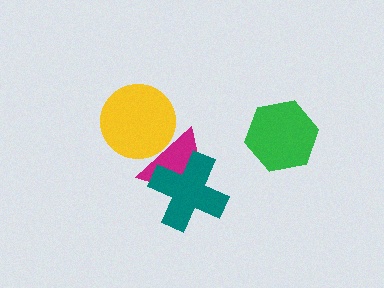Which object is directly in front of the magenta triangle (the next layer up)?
The teal cross is directly in front of the magenta triangle.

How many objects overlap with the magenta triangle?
2 objects overlap with the magenta triangle.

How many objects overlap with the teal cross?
1 object overlaps with the teal cross.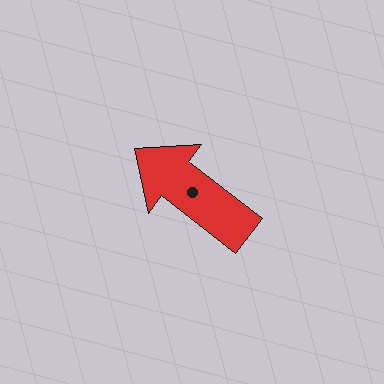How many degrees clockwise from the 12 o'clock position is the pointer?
Approximately 308 degrees.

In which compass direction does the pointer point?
Northwest.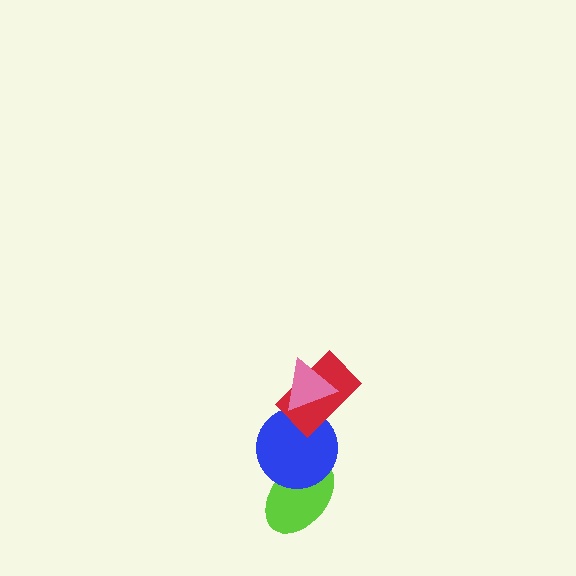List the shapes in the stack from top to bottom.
From top to bottom: the pink triangle, the red rectangle, the blue circle, the lime ellipse.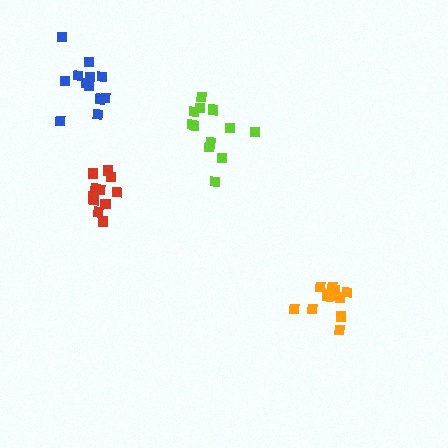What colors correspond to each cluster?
The clusters are colored: red, lime, blue, orange.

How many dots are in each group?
Group 1: 13 dots, Group 2: 12 dots, Group 3: 12 dots, Group 4: 12 dots (49 total).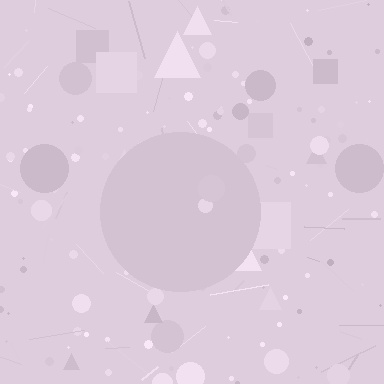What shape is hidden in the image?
A circle is hidden in the image.